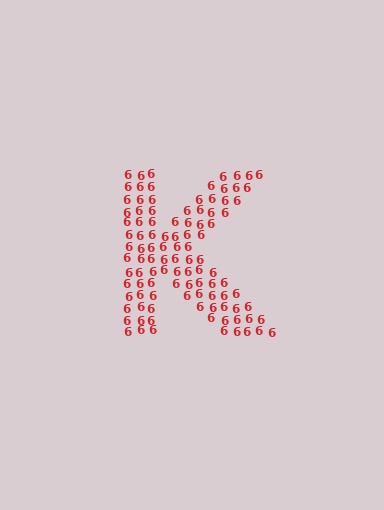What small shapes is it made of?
It is made of small digit 6's.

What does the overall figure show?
The overall figure shows the letter K.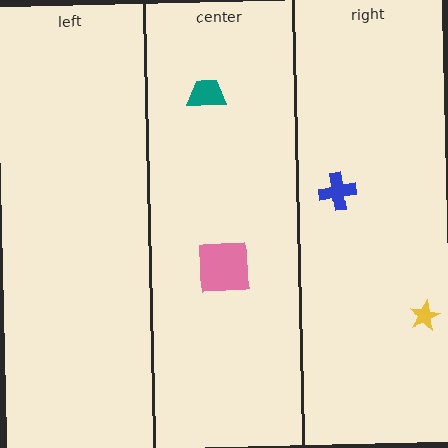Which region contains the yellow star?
The right region.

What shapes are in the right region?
The yellow star, the blue cross.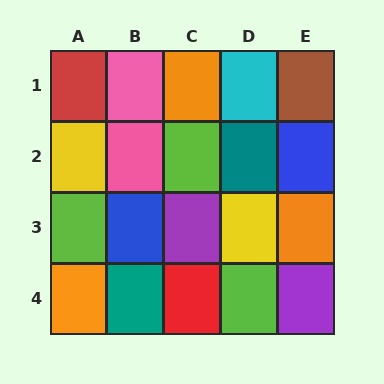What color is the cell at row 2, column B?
Pink.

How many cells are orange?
3 cells are orange.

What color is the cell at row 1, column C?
Orange.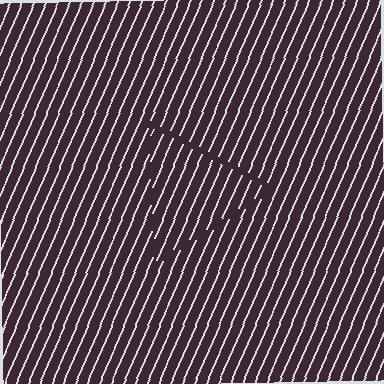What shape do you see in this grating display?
An illusory triangle. The interior of the shape contains the same grating, shifted by half a period — the contour is defined by the phase discontinuity where line-ends from the inner and outer gratings abut.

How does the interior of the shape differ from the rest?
The interior of the shape contains the same grating, shifted by half a period — the contour is defined by the phase discontinuity where line-ends from the inner and outer gratings abut.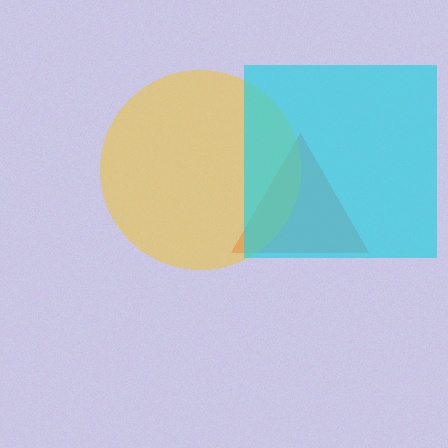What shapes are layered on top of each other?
The layered shapes are: a red triangle, a yellow circle, a cyan square.